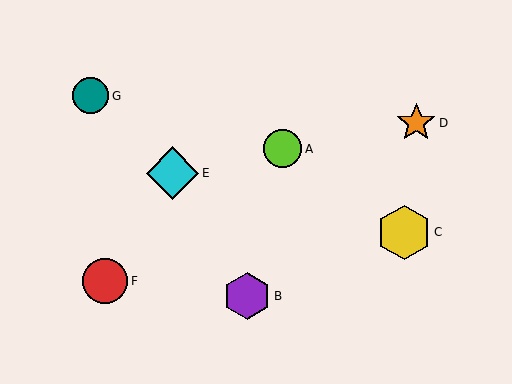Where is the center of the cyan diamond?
The center of the cyan diamond is at (173, 173).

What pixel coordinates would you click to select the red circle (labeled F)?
Click at (105, 281) to select the red circle F.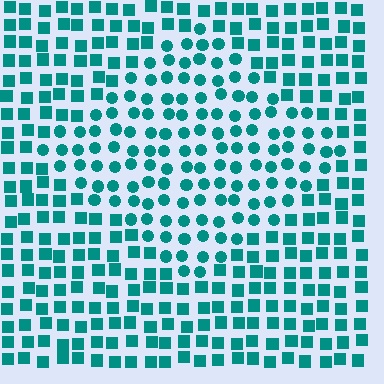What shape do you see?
I see a diamond.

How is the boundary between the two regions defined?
The boundary is defined by a change in element shape: circles inside vs. squares outside. All elements share the same color and spacing.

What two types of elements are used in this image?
The image uses circles inside the diamond region and squares outside it.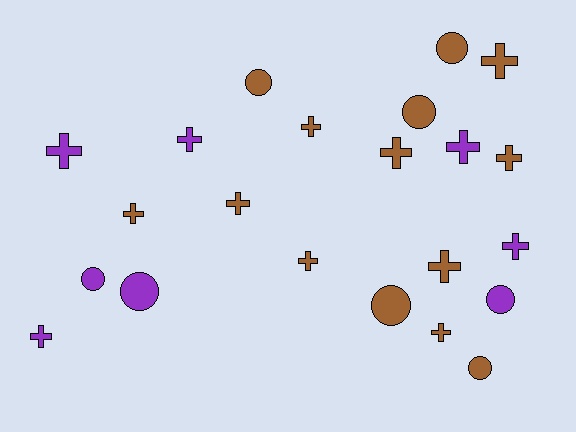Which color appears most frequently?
Brown, with 14 objects.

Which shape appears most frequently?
Cross, with 14 objects.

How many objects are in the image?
There are 22 objects.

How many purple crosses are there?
There are 5 purple crosses.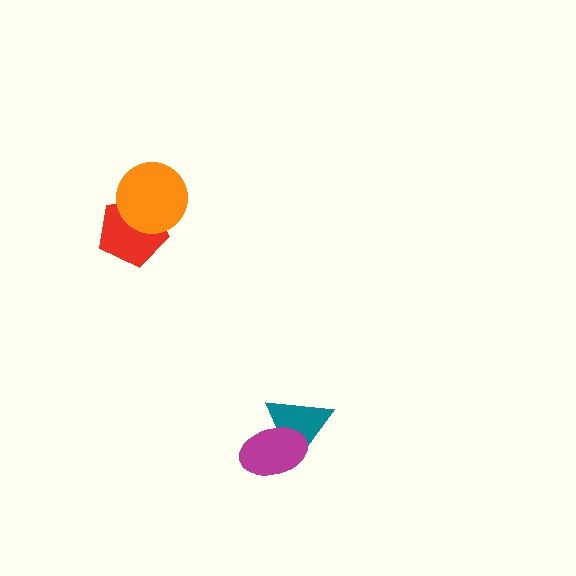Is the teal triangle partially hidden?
Yes, it is partially covered by another shape.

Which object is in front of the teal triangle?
The magenta ellipse is in front of the teal triangle.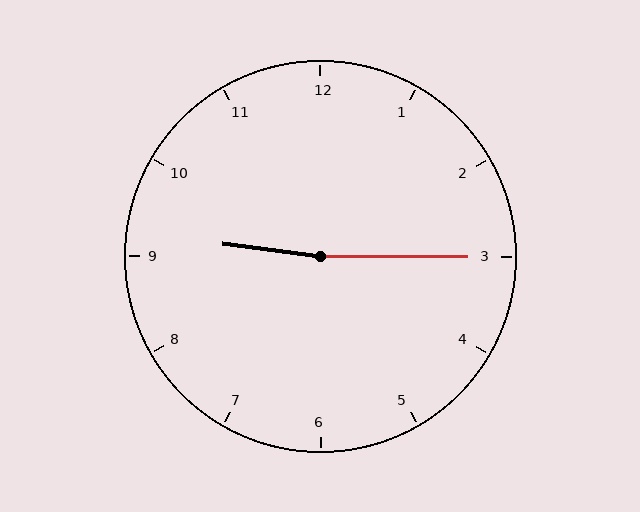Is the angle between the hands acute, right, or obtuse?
It is obtuse.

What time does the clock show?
9:15.